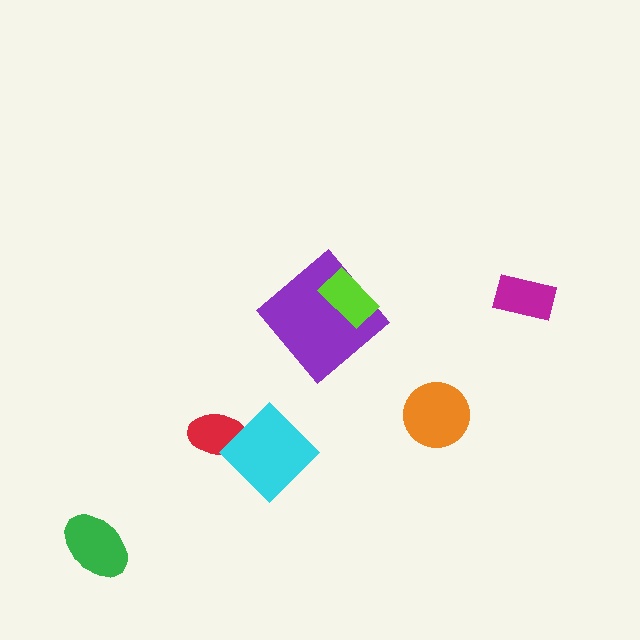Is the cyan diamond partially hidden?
No, no other shape covers it.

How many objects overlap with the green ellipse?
0 objects overlap with the green ellipse.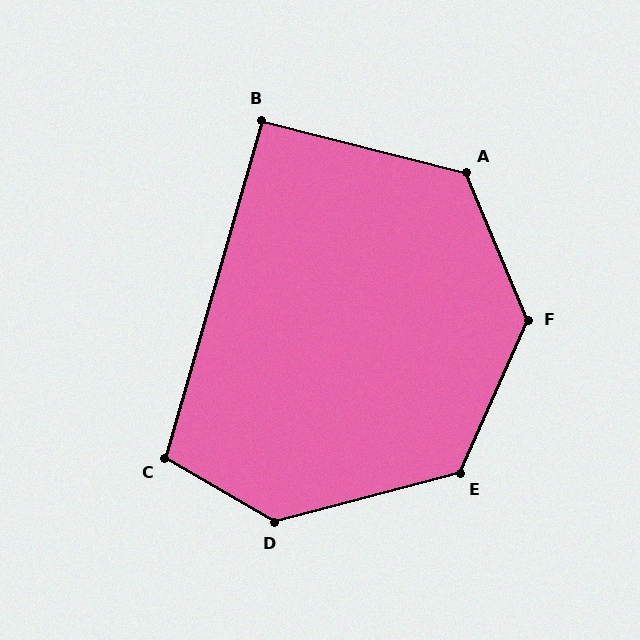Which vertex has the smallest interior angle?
B, at approximately 92 degrees.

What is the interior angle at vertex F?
Approximately 134 degrees (obtuse).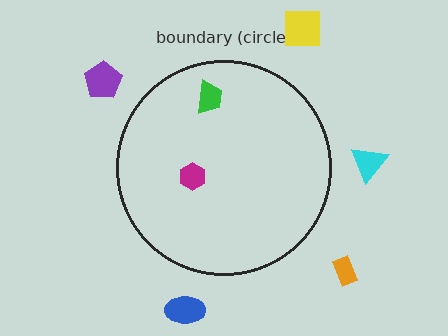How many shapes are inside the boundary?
2 inside, 5 outside.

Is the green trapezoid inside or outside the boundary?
Inside.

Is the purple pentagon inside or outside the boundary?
Outside.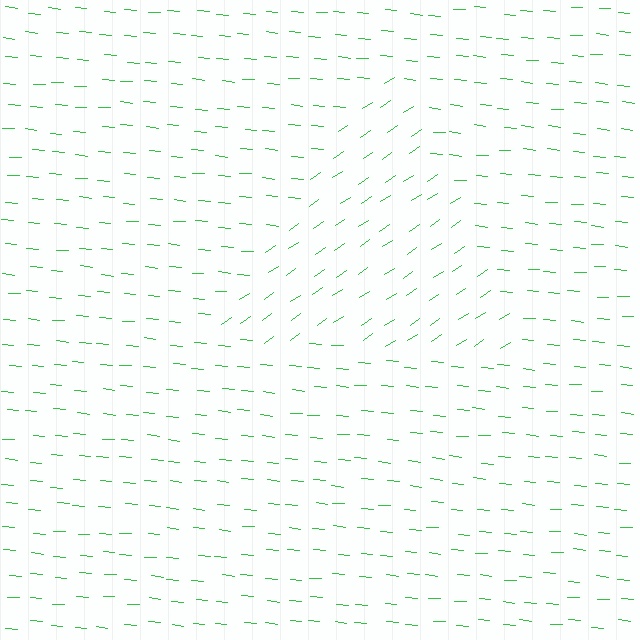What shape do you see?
I see a triangle.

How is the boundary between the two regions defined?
The boundary is defined purely by a change in line orientation (approximately 39 degrees difference). All lines are the same color and thickness.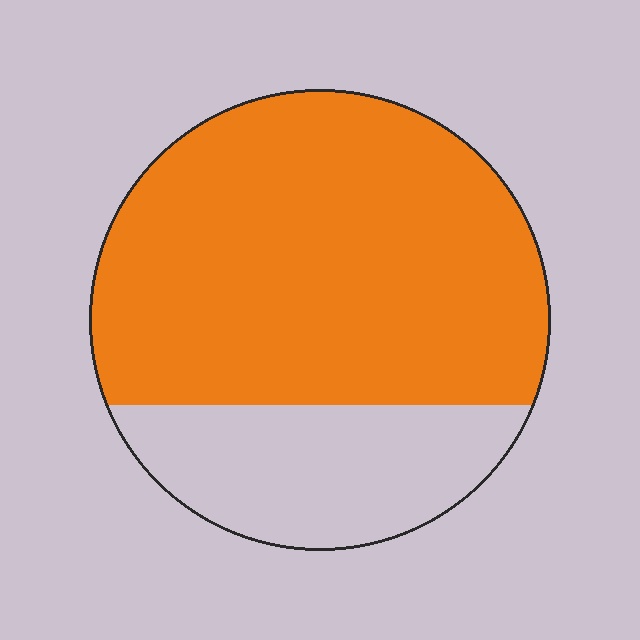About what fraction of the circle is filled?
About three quarters (3/4).